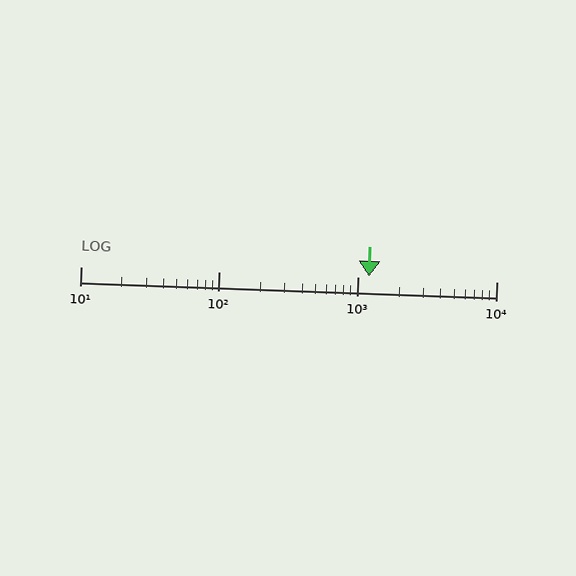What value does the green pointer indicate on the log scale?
The pointer indicates approximately 1200.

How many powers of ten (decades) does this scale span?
The scale spans 3 decades, from 10 to 10000.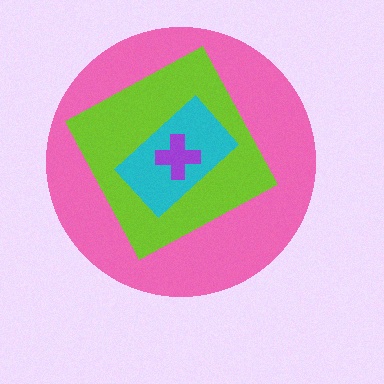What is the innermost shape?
The purple cross.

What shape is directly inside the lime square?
The cyan rectangle.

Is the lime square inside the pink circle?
Yes.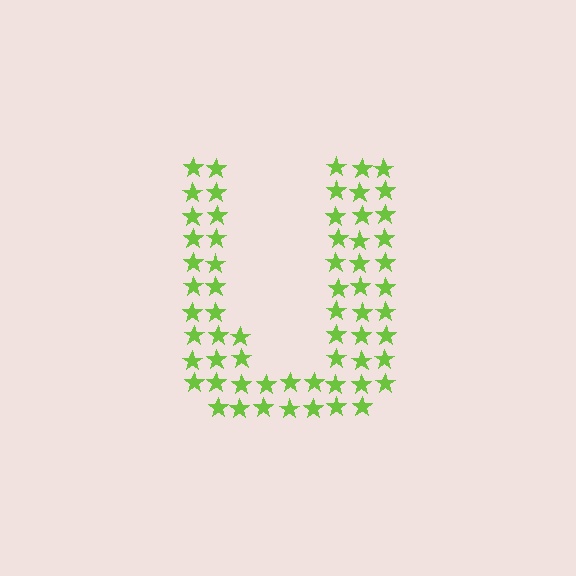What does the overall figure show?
The overall figure shows the letter U.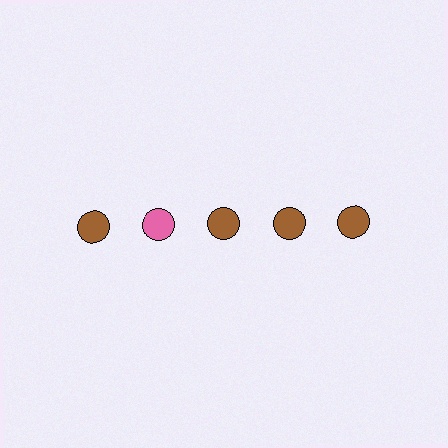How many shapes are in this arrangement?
There are 5 shapes arranged in a grid pattern.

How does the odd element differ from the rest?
It has a different color: pink instead of brown.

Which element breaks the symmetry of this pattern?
The pink circle in the top row, second from left column breaks the symmetry. All other shapes are brown circles.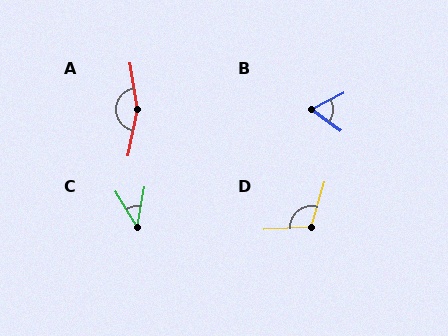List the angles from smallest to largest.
C (41°), B (63°), D (110°), A (159°).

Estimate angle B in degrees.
Approximately 63 degrees.